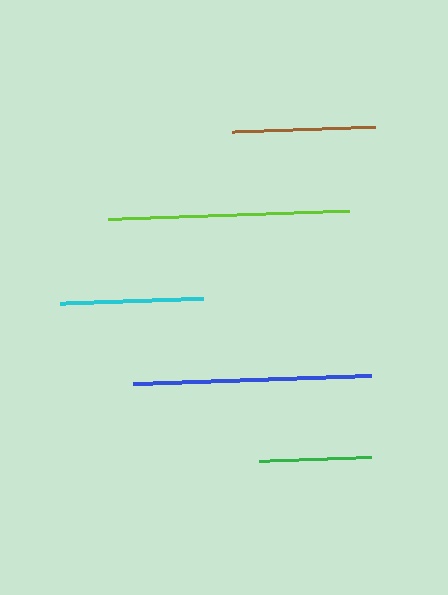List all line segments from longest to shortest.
From longest to shortest: lime, blue, brown, cyan, green.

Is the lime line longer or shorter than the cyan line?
The lime line is longer than the cyan line.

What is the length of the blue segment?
The blue segment is approximately 239 pixels long.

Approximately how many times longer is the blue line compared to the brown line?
The blue line is approximately 1.7 times the length of the brown line.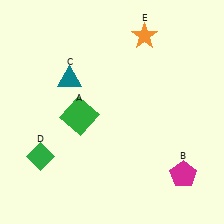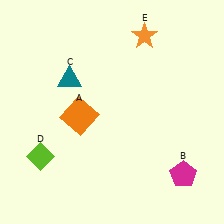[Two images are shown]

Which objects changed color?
A changed from green to orange. D changed from green to lime.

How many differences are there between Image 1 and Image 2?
There are 2 differences between the two images.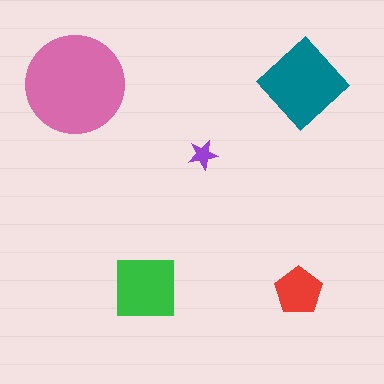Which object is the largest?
The pink circle.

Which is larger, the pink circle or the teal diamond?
The pink circle.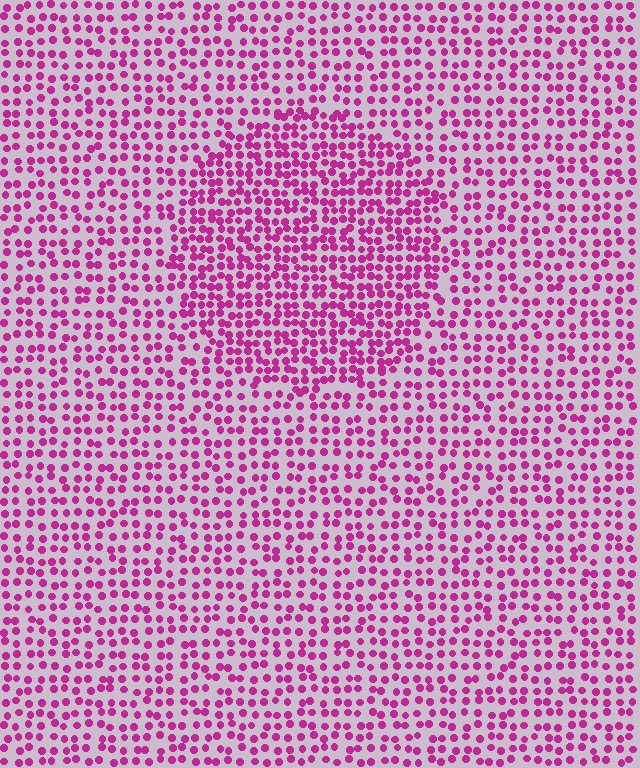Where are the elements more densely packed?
The elements are more densely packed inside the circle boundary.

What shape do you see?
I see a circle.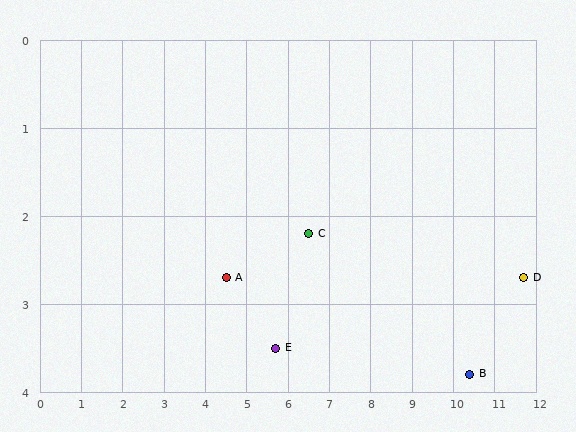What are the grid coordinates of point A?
Point A is at approximately (4.5, 2.7).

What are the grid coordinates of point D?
Point D is at approximately (11.7, 2.7).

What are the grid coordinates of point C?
Point C is at approximately (6.5, 2.2).